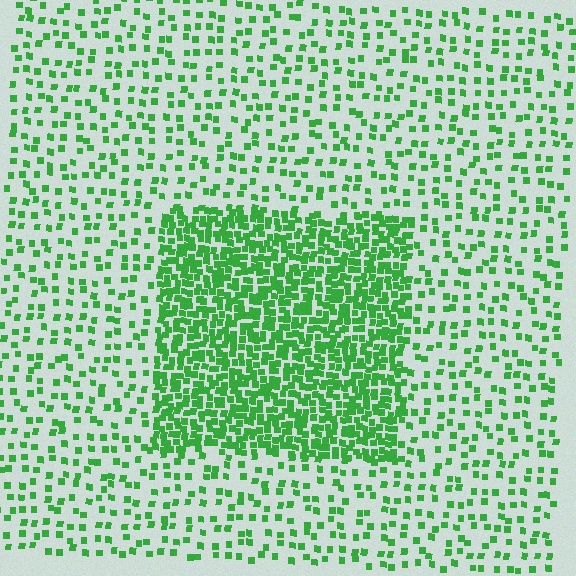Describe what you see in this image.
The image contains small green elements arranged at two different densities. A rectangle-shaped region is visible where the elements are more densely packed than the surrounding area.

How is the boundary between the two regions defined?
The boundary is defined by a change in element density (approximately 2.9x ratio). All elements are the same color, size, and shape.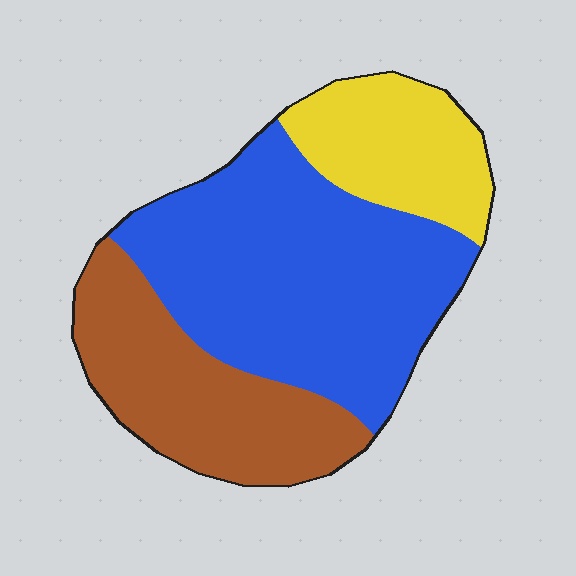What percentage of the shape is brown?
Brown covers roughly 30% of the shape.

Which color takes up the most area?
Blue, at roughly 50%.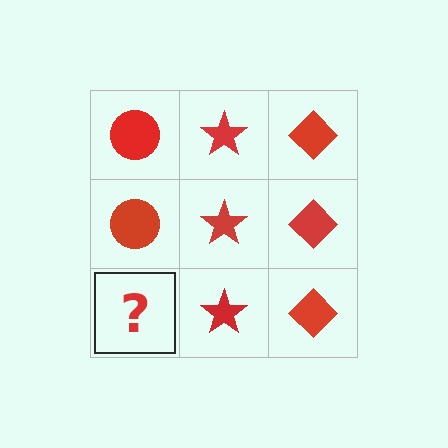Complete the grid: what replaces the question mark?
The question mark should be replaced with a red circle.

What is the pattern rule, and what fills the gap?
The rule is that each column has a consistent shape. The gap should be filled with a red circle.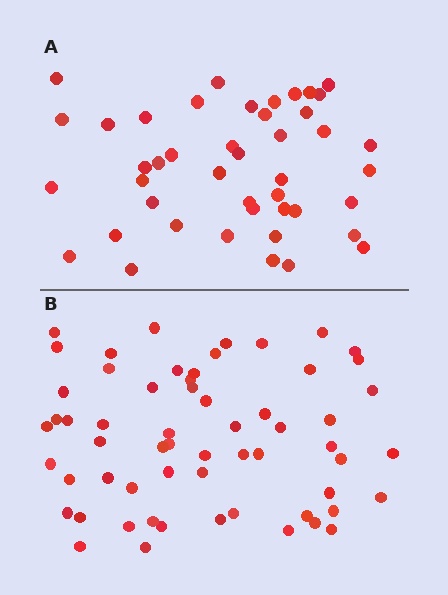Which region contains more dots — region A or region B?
Region B (the bottom region) has more dots.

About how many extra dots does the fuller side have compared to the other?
Region B has approximately 15 more dots than region A.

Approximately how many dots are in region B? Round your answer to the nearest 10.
About 60 dots.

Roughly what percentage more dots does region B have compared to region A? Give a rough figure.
About 35% more.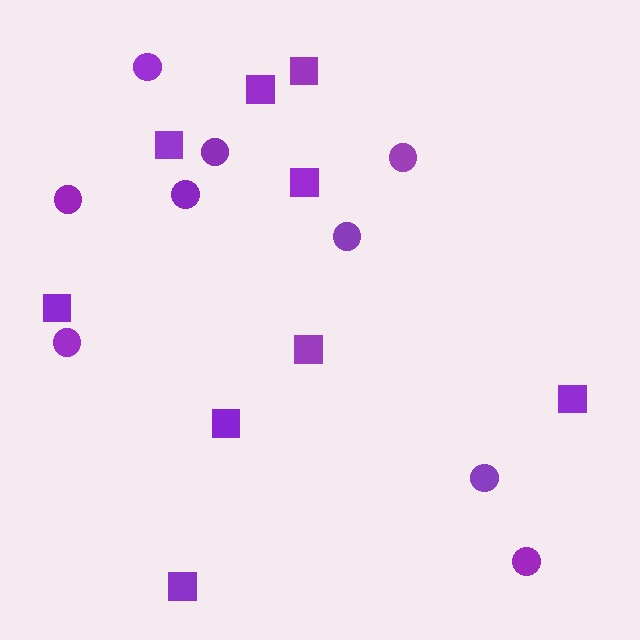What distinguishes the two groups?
There are 2 groups: one group of circles (9) and one group of squares (9).